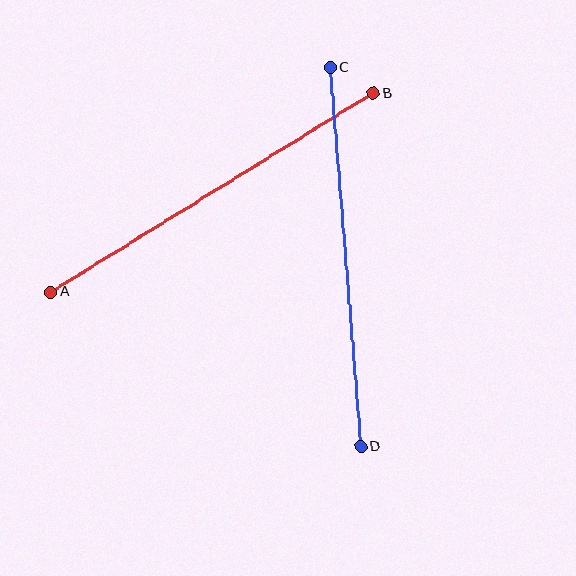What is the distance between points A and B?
The distance is approximately 379 pixels.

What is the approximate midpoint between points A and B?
The midpoint is at approximately (212, 193) pixels.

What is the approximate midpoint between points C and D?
The midpoint is at approximately (346, 257) pixels.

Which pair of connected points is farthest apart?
Points C and D are farthest apart.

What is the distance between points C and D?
The distance is approximately 380 pixels.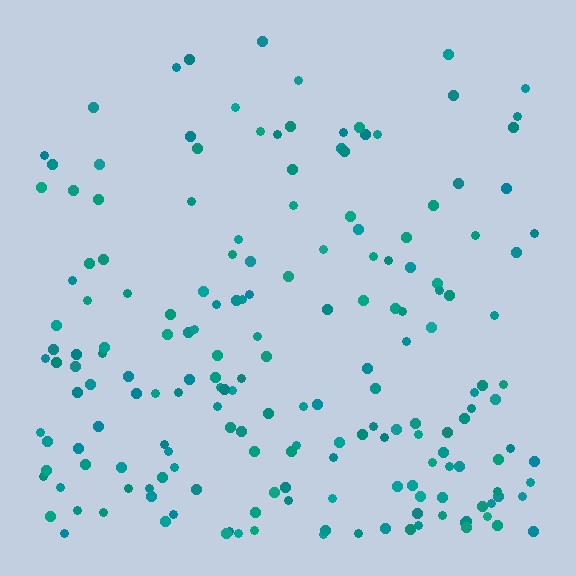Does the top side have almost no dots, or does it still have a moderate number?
Still a moderate number, just noticeably fewer than the bottom.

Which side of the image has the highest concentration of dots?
The bottom.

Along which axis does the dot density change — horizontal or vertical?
Vertical.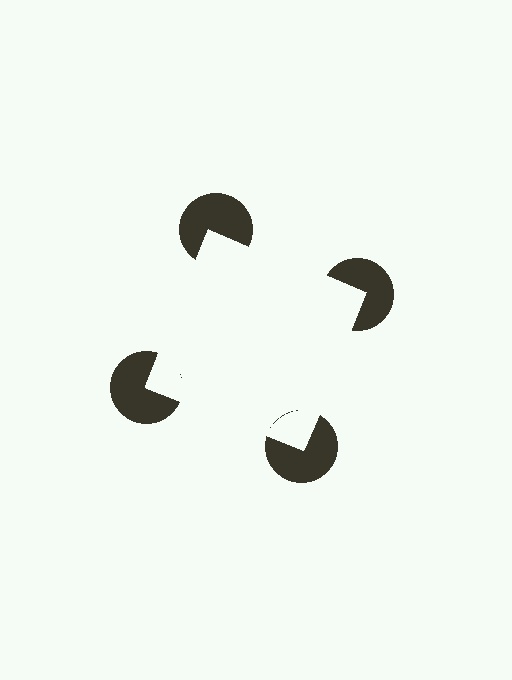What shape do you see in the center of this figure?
An illusory square — its edges are inferred from the aligned wedge cuts in the pac-man discs, not physically drawn.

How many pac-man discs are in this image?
There are 4 — one at each vertex of the illusory square.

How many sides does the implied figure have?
4 sides.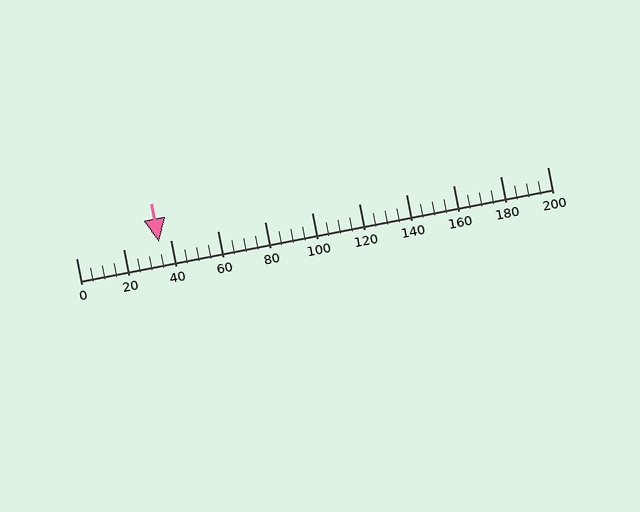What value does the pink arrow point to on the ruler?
The pink arrow points to approximately 35.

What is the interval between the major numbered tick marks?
The major tick marks are spaced 20 units apart.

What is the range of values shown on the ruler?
The ruler shows values from 0 to 200.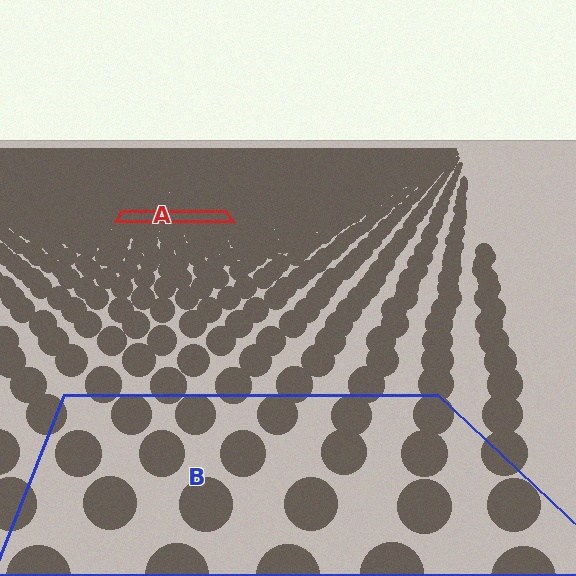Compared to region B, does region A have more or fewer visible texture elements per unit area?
Region A has more texture elements per unit area — they are packed more densely because it is farther away.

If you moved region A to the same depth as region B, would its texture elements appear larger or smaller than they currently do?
They would appear larger. At a closer depth, the same texture elements are projected at a bigger on-screen size.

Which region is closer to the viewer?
Region B is closer. The texture elements there are larger and more spread out.